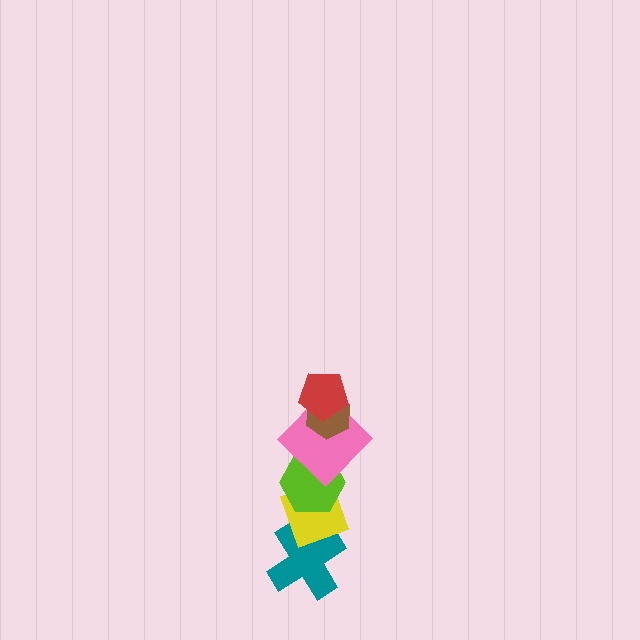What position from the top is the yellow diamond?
The yellow diamond is 5th from the top.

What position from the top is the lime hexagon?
The lime hexagon is 4th from the top.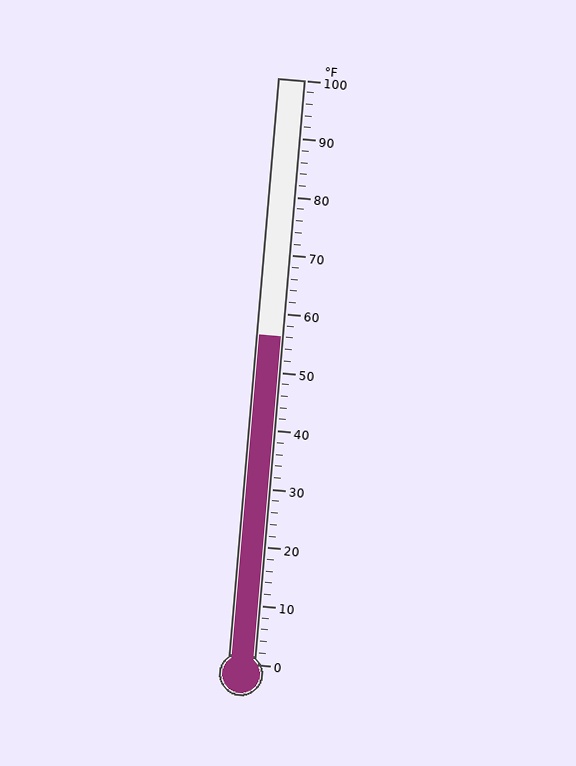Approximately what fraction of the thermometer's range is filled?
The thermometer is filled to approximately 55% of its range.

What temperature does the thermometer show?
The thermometer shows approximately 56°F.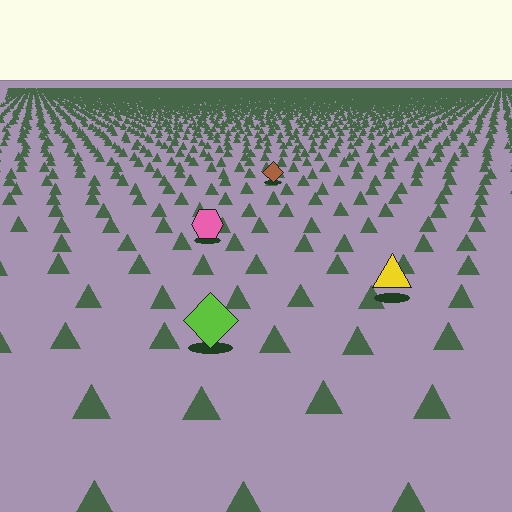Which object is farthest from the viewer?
The brown diamond is farthest from the viewer. It appears smaller and the ground texture around it is denser.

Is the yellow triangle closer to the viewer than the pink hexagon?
Yes. The yellow triangle is closer — you can tell from the texture gradient: the ground texture is coarser near it.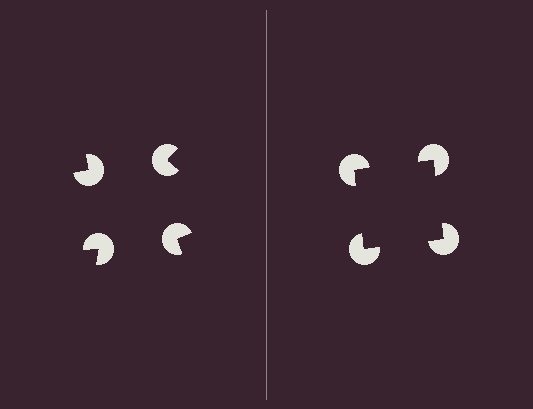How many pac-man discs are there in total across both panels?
8 — 4 on each side.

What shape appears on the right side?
An illusory square.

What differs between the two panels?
The pac-man discs are positioned identically on both sides; only the wedge orientations differ. On the right they align to a square; on the left they are misaligned.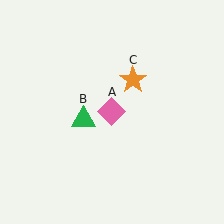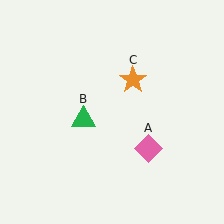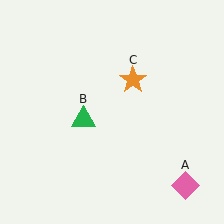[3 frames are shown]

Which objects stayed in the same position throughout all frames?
Green triangle (object B) and orange star (object C) remained stationary.